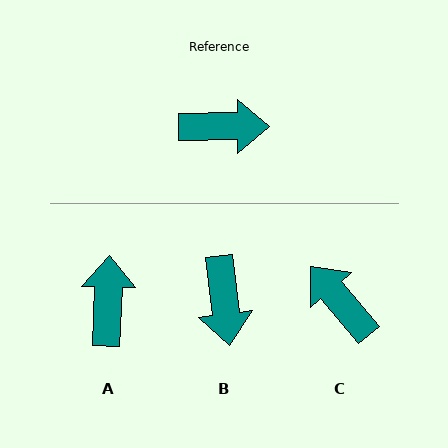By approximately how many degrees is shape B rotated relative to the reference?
Approximately 84 degrees clockwise.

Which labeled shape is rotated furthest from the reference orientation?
C, about 130 degrees away.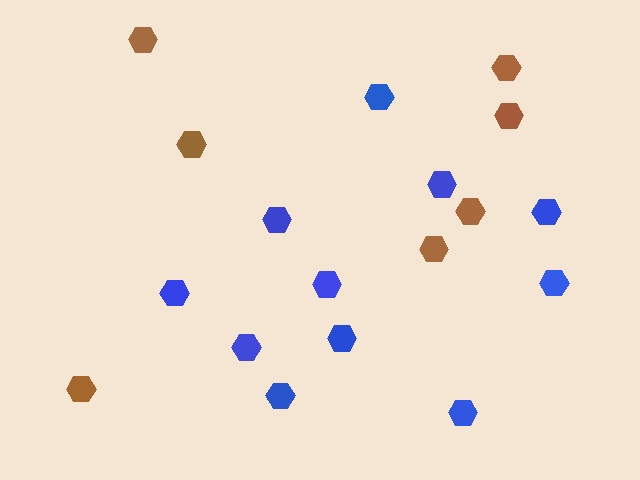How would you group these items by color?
There are 2 groups: one group of brown hexagons (7) and one group of blue hexagons (11).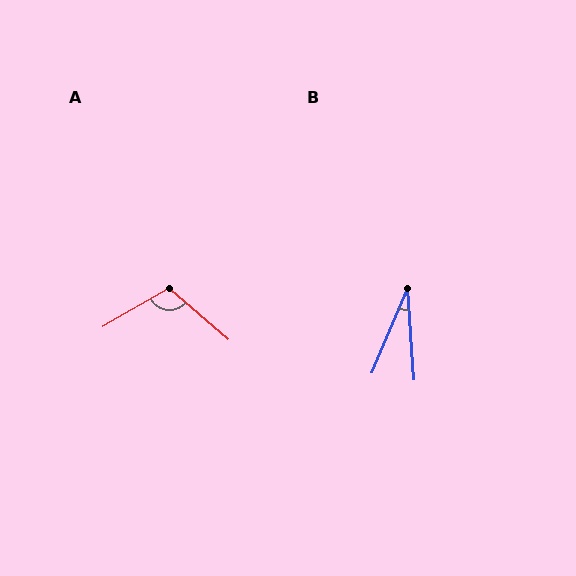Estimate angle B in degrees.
Approximately 27 degrees.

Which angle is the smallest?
B, at approximately 27 degrees.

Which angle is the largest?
A, at approximately 109 degrees.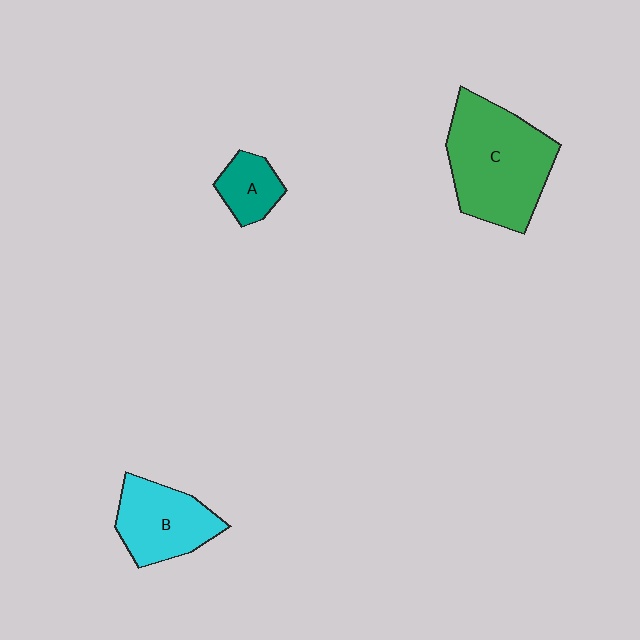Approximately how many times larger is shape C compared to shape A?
Approximately 3.1 times.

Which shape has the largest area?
Shape C (green).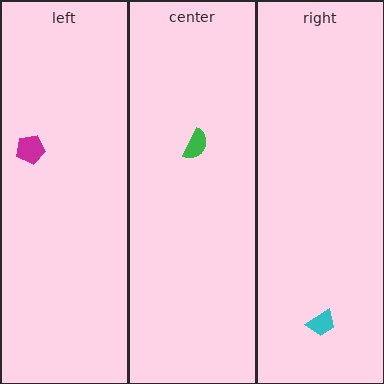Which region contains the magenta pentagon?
The left region.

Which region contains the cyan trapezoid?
The right region.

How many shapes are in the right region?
1.